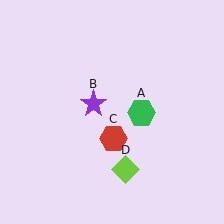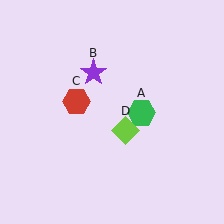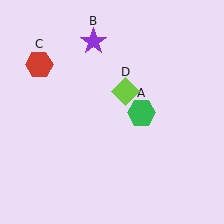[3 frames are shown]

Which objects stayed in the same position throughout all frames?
Green hexagon (object A) remained stationary.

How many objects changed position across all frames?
3 objects changed position: purple star (object B), red hexagon (object C), lime diamond (object D).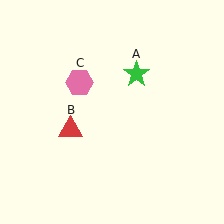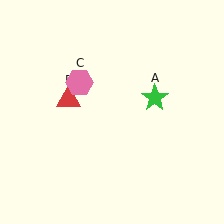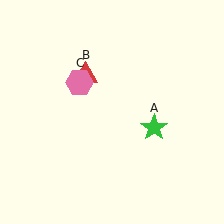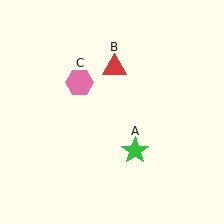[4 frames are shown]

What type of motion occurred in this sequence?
The green star (object A), red triangle (object B) rotated clockwise around the center of the scene.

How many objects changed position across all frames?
2 objects changed position: green star (object A), red triangle (object B).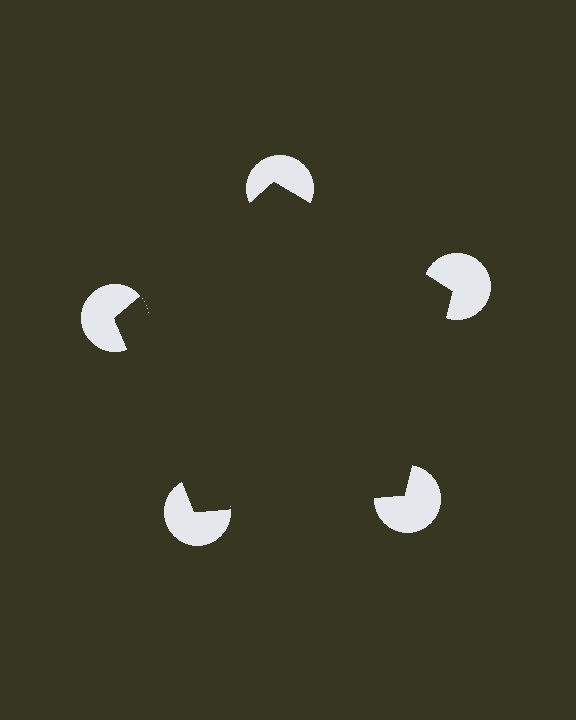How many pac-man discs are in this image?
There are 5 — one at each vertex of the illusory pentagon.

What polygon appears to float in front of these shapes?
An illusory pentagon — its edges are inferred from the aligned wedge cuts in the pac-man discs, not physically drawn.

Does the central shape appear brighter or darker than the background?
It typically appears slightly darker than the background, even though no actual brightness change is drawn.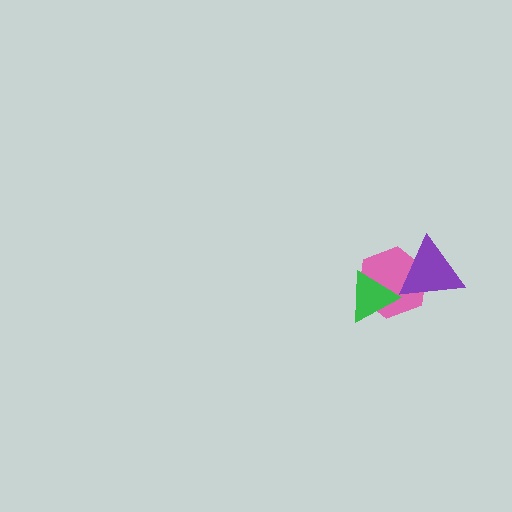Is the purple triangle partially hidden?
No, no other shape covers it.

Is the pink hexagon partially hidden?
Yes, it is partially covered by another shape.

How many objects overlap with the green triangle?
1 object overlaps with the green triangle.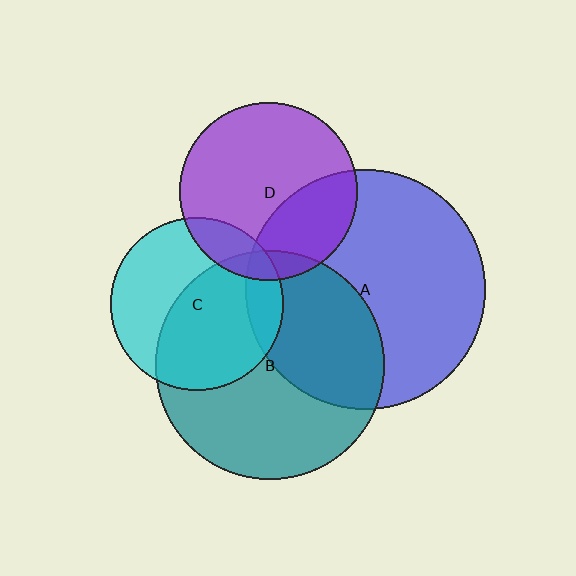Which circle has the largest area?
Circle A (blue).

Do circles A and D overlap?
Yes.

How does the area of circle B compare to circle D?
Approximately 1.7 times.